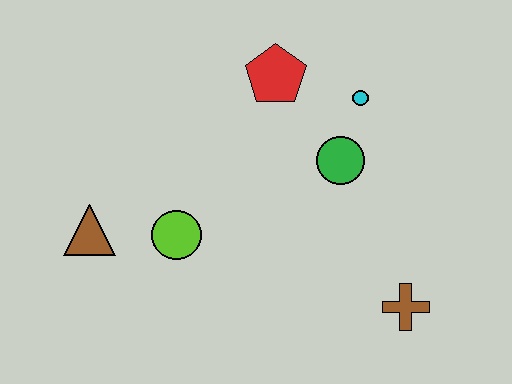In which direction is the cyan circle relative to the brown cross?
The cyan circle is above the brown cross.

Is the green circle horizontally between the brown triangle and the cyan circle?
Yes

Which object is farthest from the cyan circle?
The brown triangle is farthest from the cyan circle.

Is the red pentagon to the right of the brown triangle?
Yes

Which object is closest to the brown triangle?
The lime circle is closest to the brown triangle.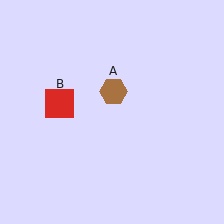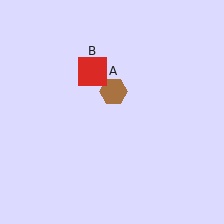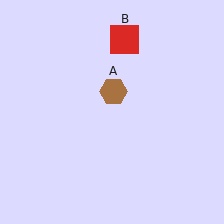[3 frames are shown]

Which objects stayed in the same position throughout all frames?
Brown hexagon (object A) remained stationary.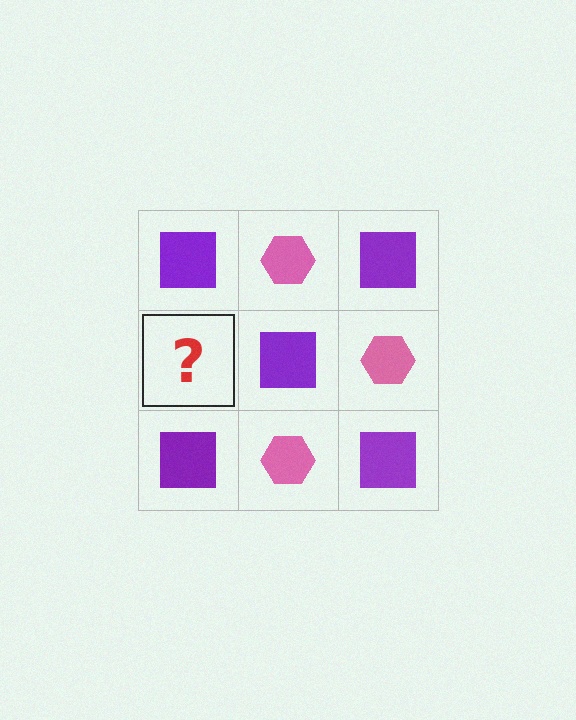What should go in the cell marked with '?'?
The missing cell should contain a pink hexagon.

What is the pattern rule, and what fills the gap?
The rule is that it alternates purple square and pink hexagon in a checkerboard pattern. The gap should be filled with a pink hexagon.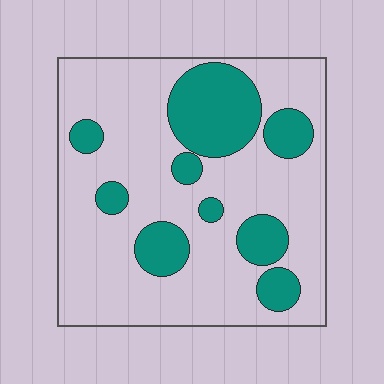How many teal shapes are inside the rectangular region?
9.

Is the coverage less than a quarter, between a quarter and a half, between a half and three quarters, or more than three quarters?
Between a quarter and a half.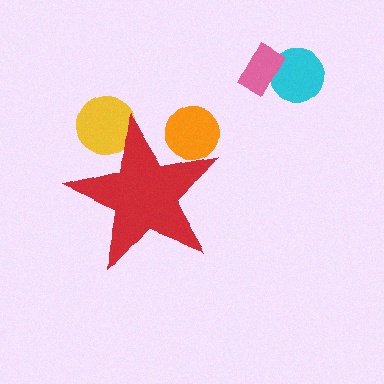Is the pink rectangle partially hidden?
No, the pink rectangle is fully visible.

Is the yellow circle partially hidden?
Yes, the yellow circle is partially hidden behind the red star.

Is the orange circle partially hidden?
Yes, the orange circle is partially hidden behind the red star.